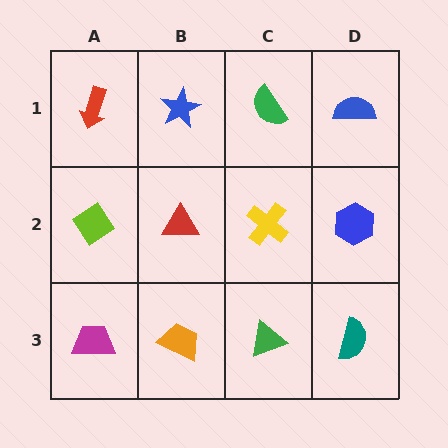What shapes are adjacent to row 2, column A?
A red arrow (row 1, column A), a magenta trapezoid (row 3, column A), a red triangle (row 2, column B).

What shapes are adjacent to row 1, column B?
A red triangle (row 2, column B), a red arrow (row 1, column A), a green semicircle (row 1, column C).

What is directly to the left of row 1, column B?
A red arrow.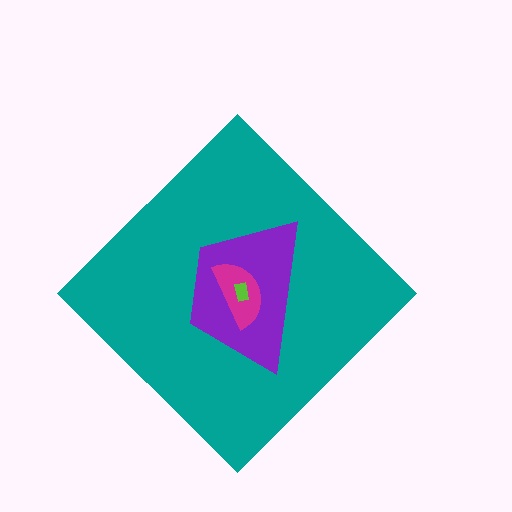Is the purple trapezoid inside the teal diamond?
Yes.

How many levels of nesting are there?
4.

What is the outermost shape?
The teal diamond.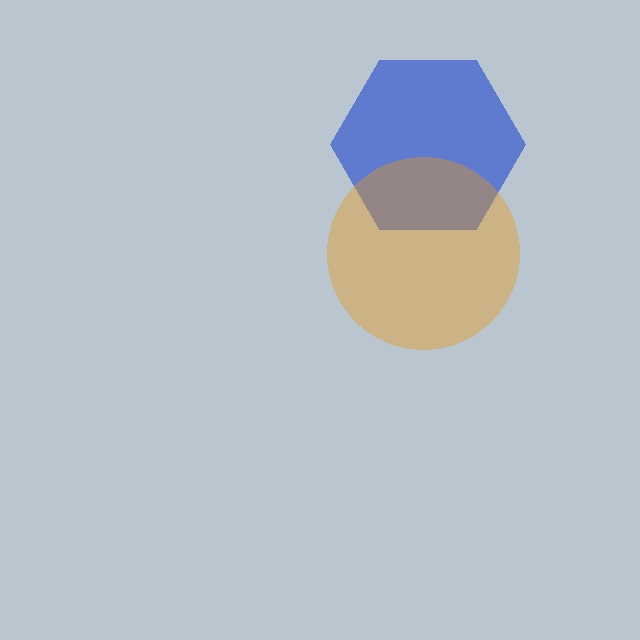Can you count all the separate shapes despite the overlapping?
Yes, there are 2 separate shapes.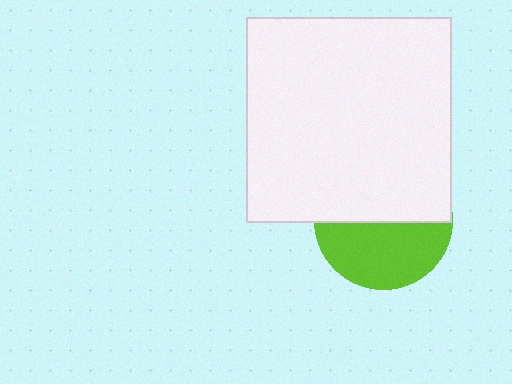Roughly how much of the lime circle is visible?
About half of it is visible (roughly 47%).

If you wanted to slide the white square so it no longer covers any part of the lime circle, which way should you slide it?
Slide it up — that is the most direct way to separate the two shapes.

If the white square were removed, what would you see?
You would see the complete lime circle.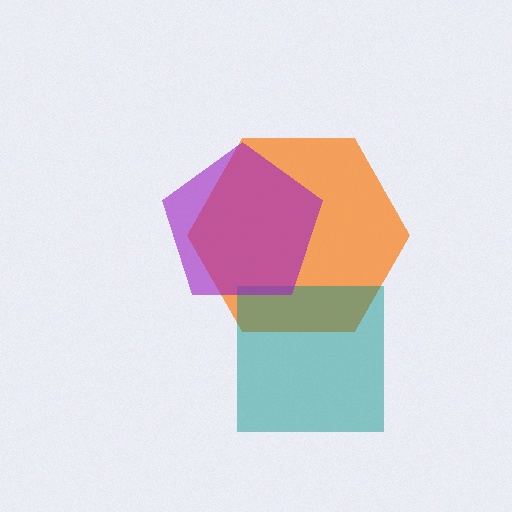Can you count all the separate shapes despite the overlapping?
Yes, there are 3 separate shapes.